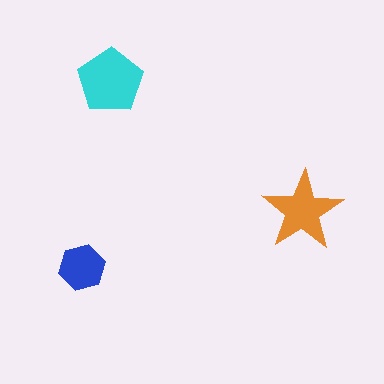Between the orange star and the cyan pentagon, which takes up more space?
The cyan pentagon.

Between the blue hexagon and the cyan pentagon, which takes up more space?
The cyan pentagon.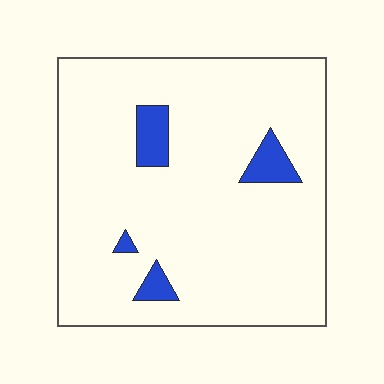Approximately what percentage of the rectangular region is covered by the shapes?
Approximately 5%.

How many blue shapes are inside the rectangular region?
4.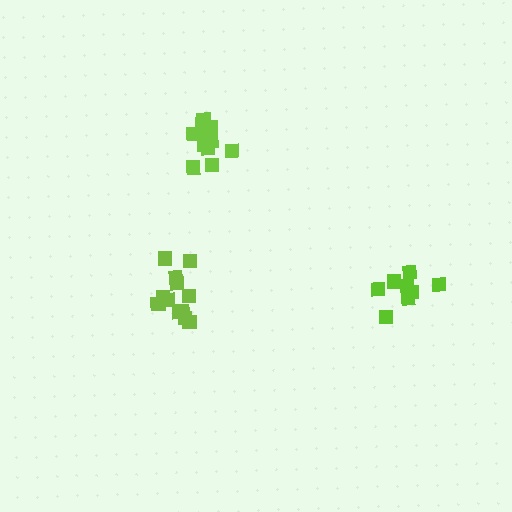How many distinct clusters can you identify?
There are 3 distinct clusters.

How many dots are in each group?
Group 1: 8 dots, Group 2: 11 dots, Group 3: 12 dots (31 total).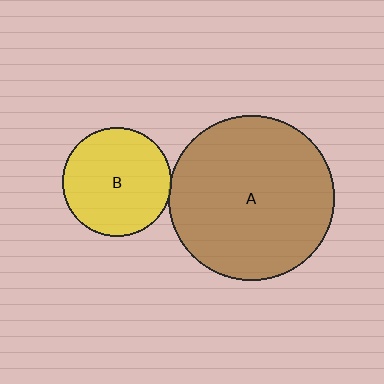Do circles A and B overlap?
Yes.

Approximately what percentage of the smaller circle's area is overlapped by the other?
Approximately 5%.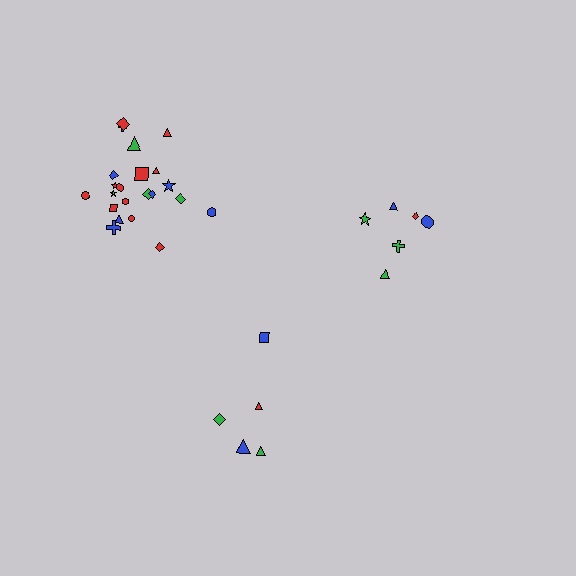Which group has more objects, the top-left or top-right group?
The top-left group.